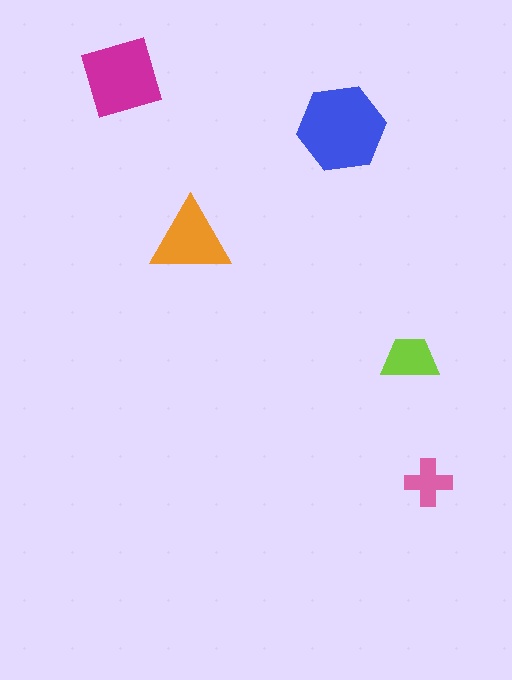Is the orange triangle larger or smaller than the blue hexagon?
Smaller.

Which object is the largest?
The blue hexagon.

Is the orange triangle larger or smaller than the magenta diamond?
Smaller.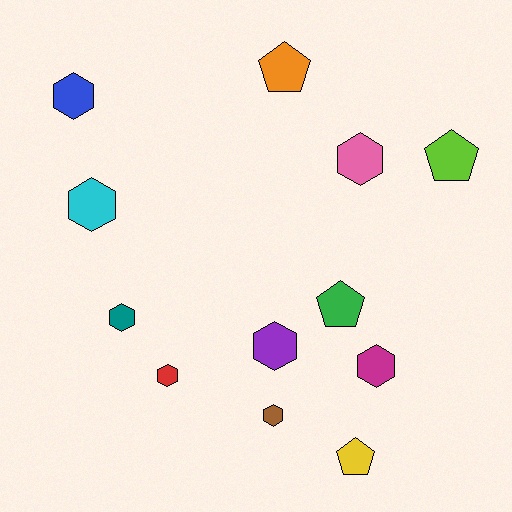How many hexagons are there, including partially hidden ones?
There are 8 hexagons.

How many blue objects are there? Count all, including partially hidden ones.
There is 1 blue object.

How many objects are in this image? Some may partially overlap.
There are 12 objects.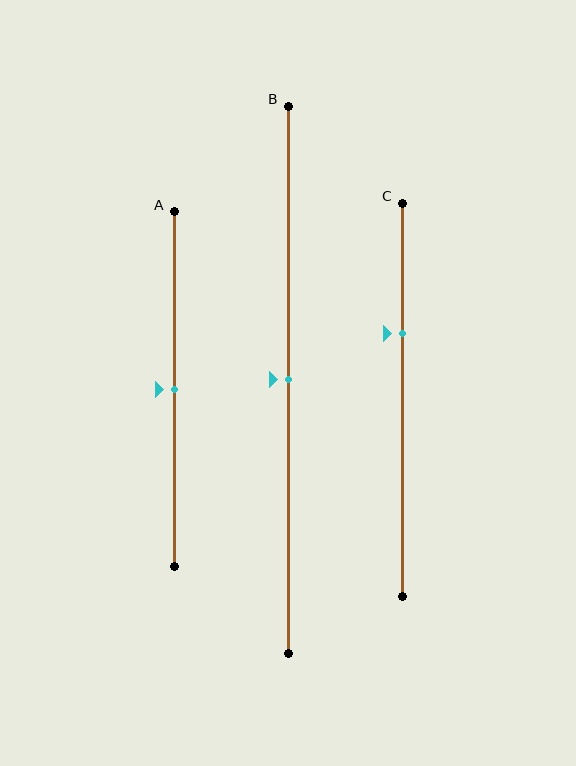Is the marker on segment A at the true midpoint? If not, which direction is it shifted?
Yes, the marker on segment A is at the true midpoint.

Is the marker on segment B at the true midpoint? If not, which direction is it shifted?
Yes, the marker on segment B is at the true midpoint.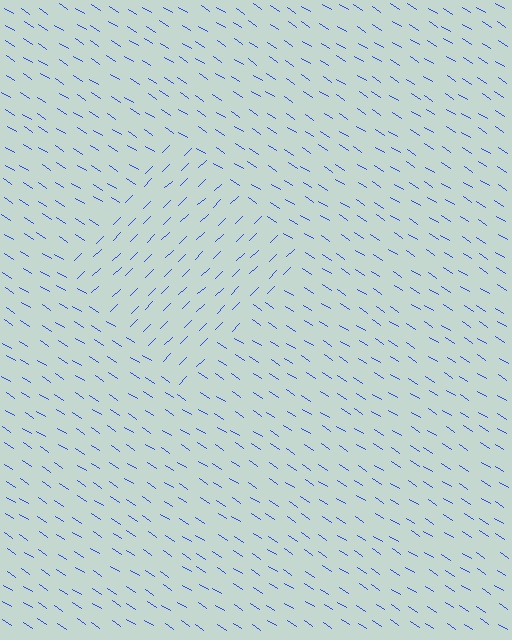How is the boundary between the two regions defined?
The boundary is defined purely by a change in line orientation (approximately 77 degrees difference). All lines are the same color and thickness.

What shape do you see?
I see a diamond.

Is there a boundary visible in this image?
Yes, there is a texture boundary formed by a change in line orientation.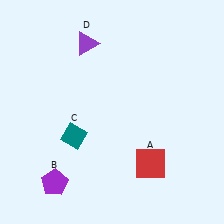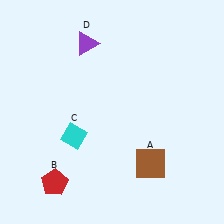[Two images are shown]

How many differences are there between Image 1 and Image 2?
There are 3 differences between the two images.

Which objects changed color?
A changed from red to brown. B changed from purple to red. C changed from teal to cyan.